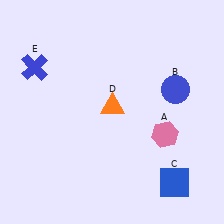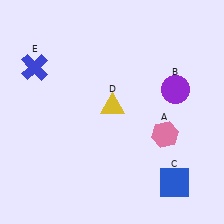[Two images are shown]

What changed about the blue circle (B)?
In Image 1, B is blue. In Image 2, it changed to purple.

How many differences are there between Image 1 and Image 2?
There are 2 differences between the two images.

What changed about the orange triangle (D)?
In Image 1, D is orange. In Image 2, it changed to yellow.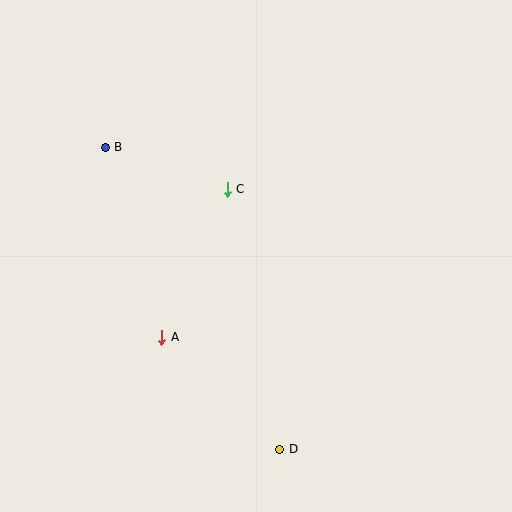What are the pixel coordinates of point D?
Point D is at (280, 449).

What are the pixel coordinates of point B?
Point B is at (105, 147).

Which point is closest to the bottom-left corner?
Point A is closest to the bottom-left corner.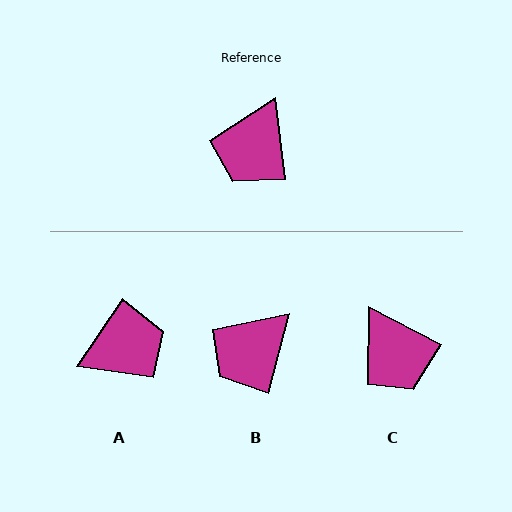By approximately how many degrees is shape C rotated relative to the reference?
Approximately 56 degrees counter-clockwise.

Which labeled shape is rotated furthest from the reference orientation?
A, about 139 degrees away.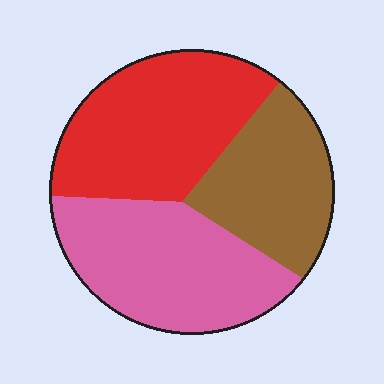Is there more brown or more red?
Red.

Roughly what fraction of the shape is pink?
Pink takes up about three eighths (3/8) of the shape.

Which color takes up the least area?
Brown, at roughly 25%.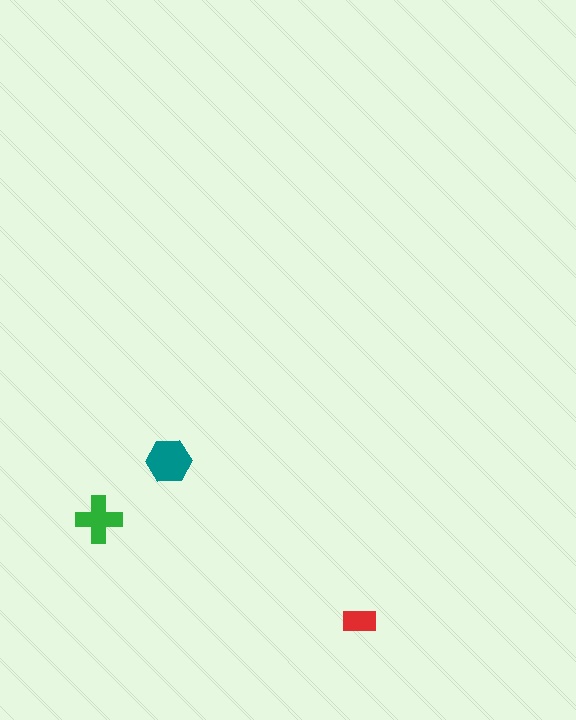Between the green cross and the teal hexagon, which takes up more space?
The teal hexagon.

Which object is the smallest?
The red rectangle.